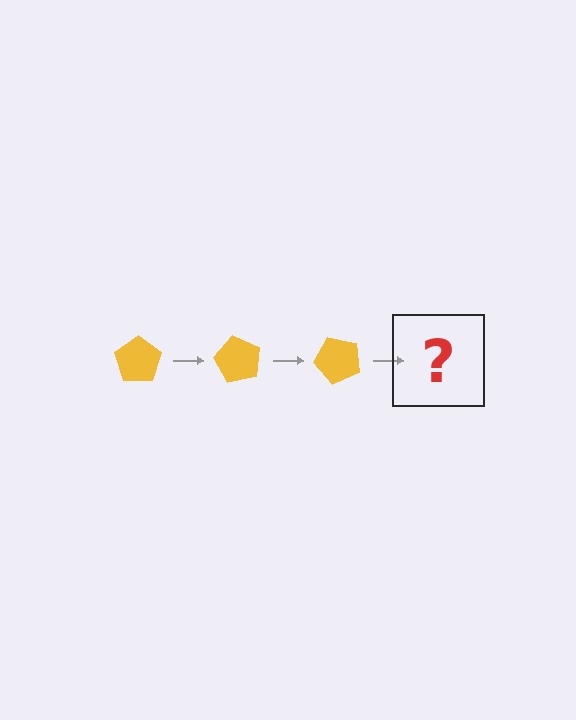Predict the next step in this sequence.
The next step is a yellow pentagon rotated 180 degrees.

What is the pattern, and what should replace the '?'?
The pattern is that the pentagon rotates 60 degrees each step. The '?' should be a yellow pentagon rotated 180 degrees.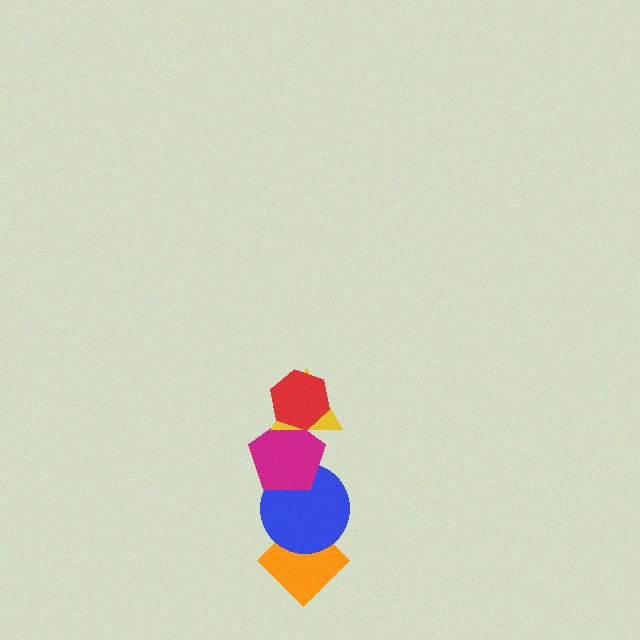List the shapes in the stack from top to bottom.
From top to bottom: the red hexagon, the yellow triangle, the magenta pentagon, the blue circle, the orange diamond.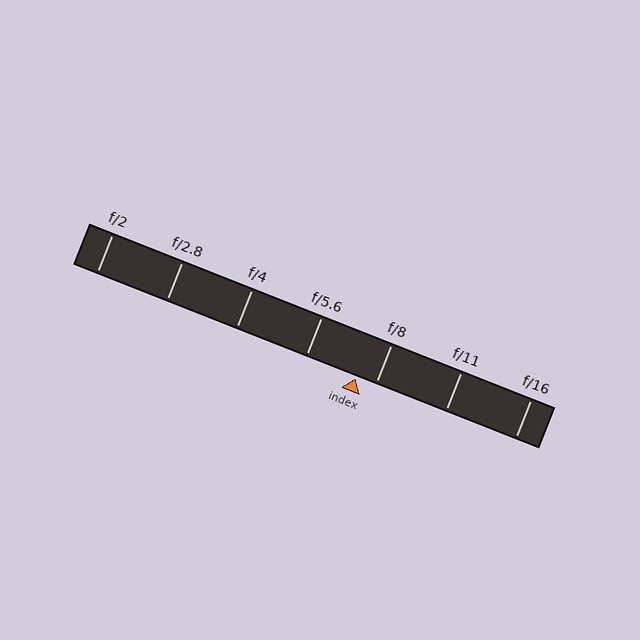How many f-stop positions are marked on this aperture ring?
There are 7 f-stop positions marked.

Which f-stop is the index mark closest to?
The index mark is closest to f/8.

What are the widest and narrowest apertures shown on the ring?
The widest aperture shown is f/2 and the narrowest is f/16.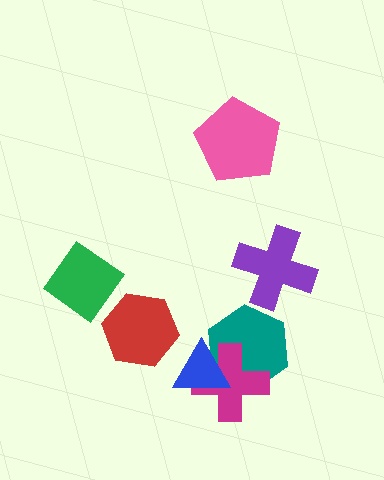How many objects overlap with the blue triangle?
2 objects overlap with the blue triangle.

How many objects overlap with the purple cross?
0 objects overlap with the purple cross.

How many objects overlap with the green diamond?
0 objects overlap with the green diamond.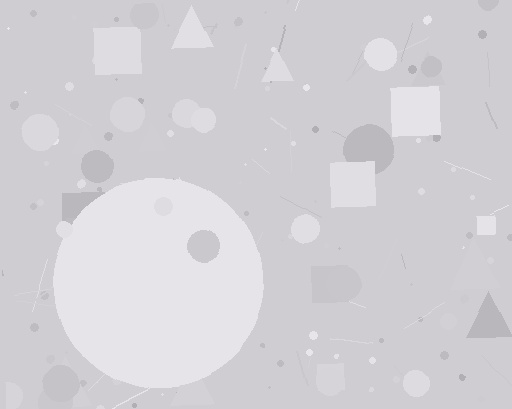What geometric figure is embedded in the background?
A circle is embedded in the background.